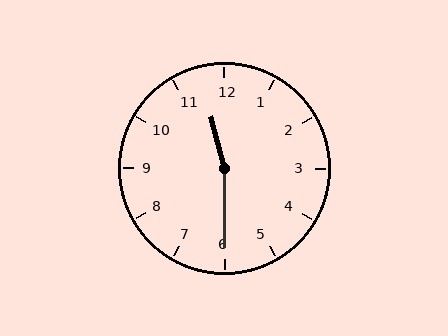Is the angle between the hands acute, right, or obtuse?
It is obtuse.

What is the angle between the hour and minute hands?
Approximately 165 degrees.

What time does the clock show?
11:30.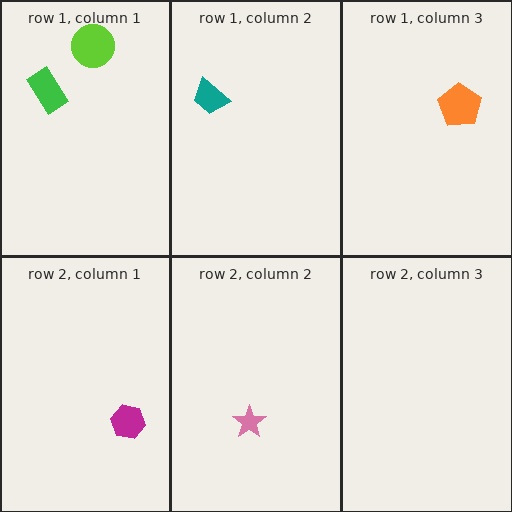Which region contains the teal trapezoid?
The row 1, column 2 region.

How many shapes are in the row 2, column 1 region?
1.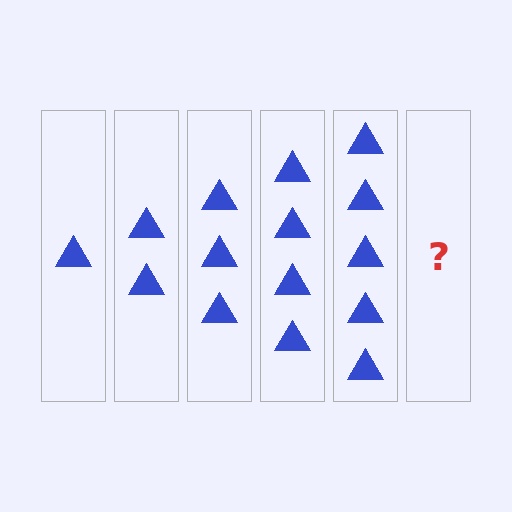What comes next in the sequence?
The next element should be 6 triangles.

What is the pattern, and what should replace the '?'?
The pattern is that each step adds one more triangle. The '?' should be 6 triangles.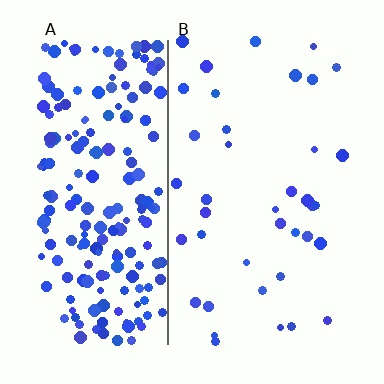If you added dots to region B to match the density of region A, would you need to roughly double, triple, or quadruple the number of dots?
Approximately quadruple.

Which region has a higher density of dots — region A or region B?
A (the left).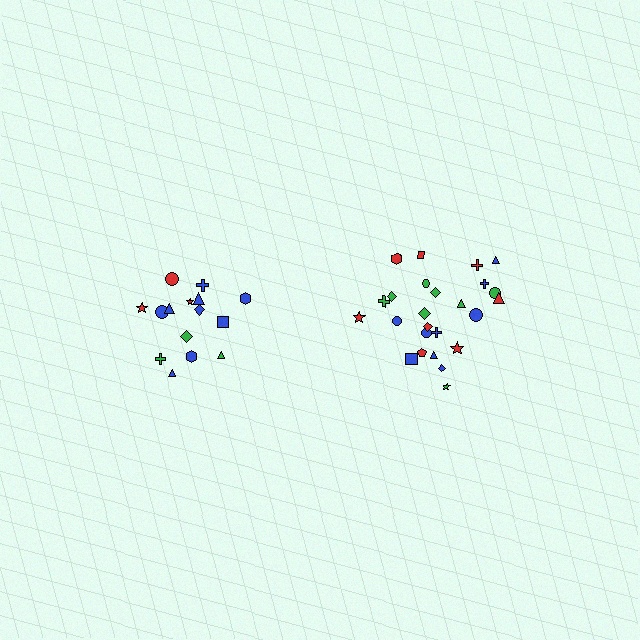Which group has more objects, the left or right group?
The right group.